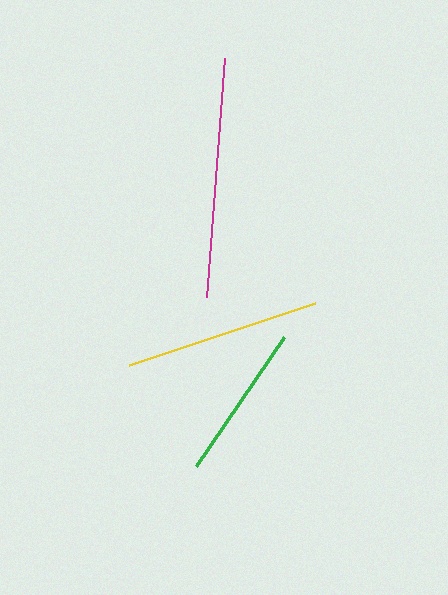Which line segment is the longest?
The magenta line is the longest at approximately 240 pixels.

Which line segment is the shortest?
The green line is the shortest at approximately 156 pixels.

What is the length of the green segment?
The green segment is approximately 156 pixels long.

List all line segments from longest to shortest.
From longest to shortest: magenta, yellow, green.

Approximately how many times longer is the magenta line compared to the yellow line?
The magenta line is approximately 1.2 times the length of the yellow line.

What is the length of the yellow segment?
The yellow segment is approximately 196 pixels long.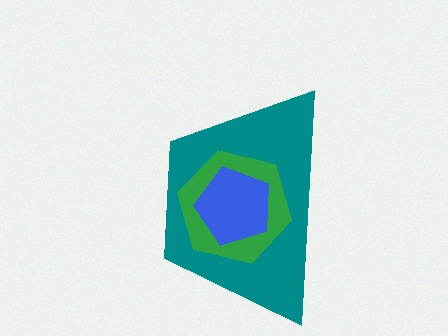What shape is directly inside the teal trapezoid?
The green hexagon.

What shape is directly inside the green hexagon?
The blue pentagon.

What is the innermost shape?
The blue pentagon.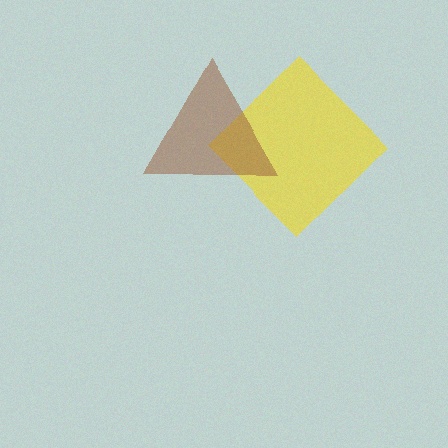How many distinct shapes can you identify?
There are 2 distinct shapes: a yellow diamond, a brown triangle.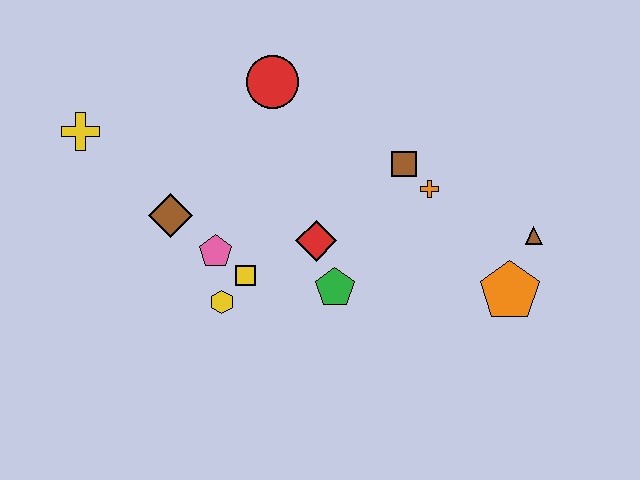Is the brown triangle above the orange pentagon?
Yes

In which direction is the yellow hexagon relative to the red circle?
The yellow hexagon is below the red circle.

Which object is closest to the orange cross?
The brown square is closest to the orange cross.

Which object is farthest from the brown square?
The yellow cross is farthest from the brown square.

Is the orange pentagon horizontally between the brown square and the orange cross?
No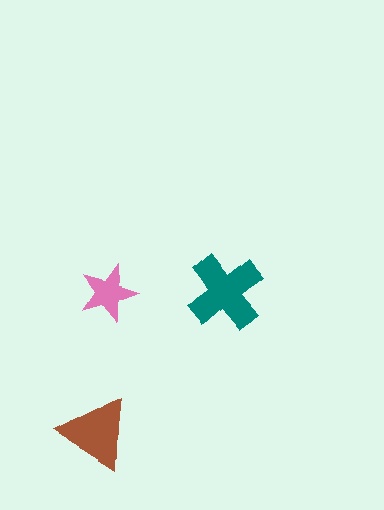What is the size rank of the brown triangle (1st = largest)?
2nd.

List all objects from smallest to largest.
The pink star, the brown triangle, the teal cross.